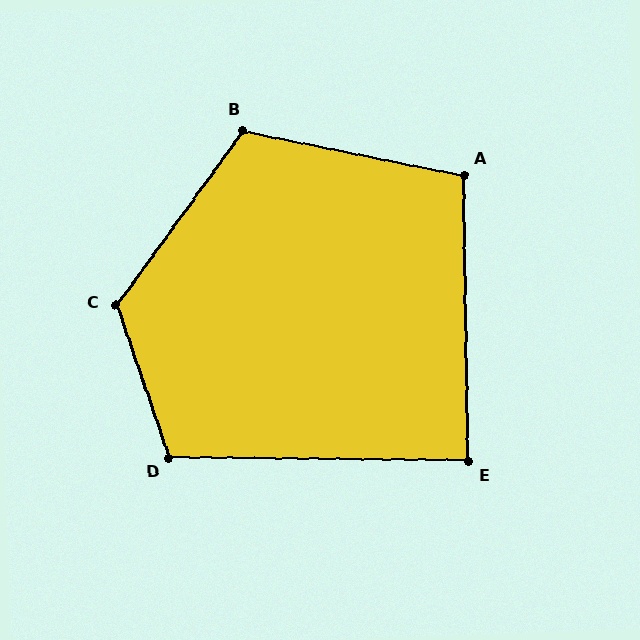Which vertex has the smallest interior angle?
E, at approximately 89 degrees.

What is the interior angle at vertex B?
Approximately 115 degrees (obtuse).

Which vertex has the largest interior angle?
C, at approximately 125 degrees.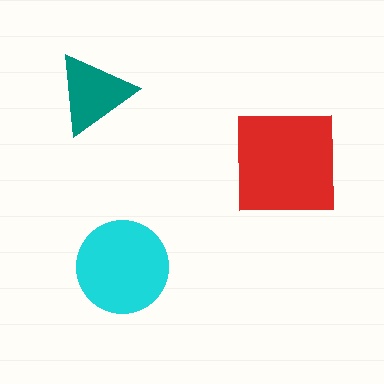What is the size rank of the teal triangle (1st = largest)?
3rd.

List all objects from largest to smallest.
The red square, the cyan circle, the teal triangle.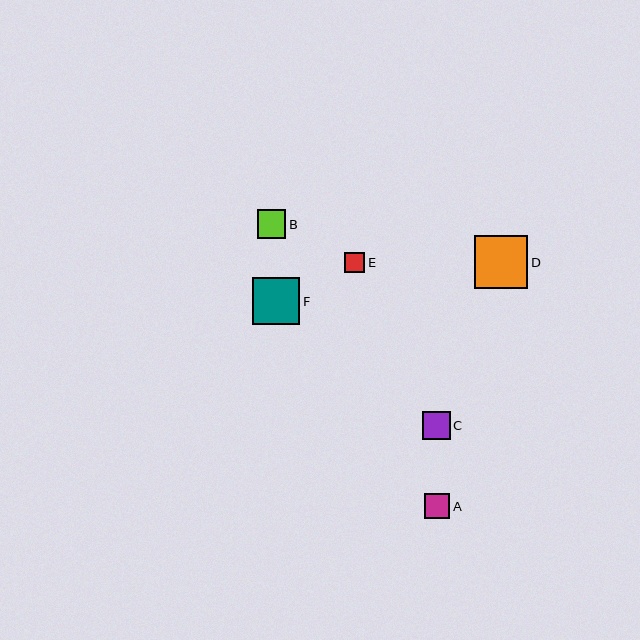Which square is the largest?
Square D is the largest with a size of approximately 53 pixels.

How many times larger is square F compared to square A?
Square F is approximately 1.9 times the size of square A.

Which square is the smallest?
Square E is the smallest with a size of approximately 20 pixels.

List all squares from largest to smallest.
From largest to smallest: D, F, B, C, A, E.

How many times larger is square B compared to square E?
Square B is approximately 1.4 times the size of square E.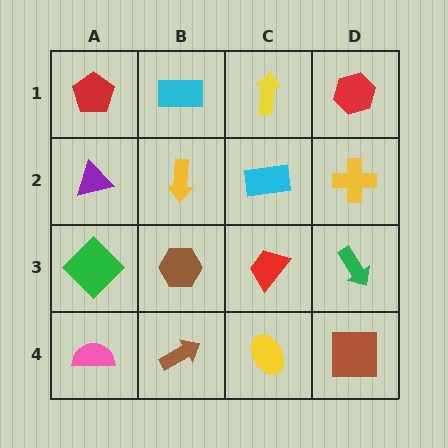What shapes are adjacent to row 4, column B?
A brown hexagon (row 3, column B), a pink semicircle (row 4, column A), a yellow ellipse (row 4, column C).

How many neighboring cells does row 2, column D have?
3.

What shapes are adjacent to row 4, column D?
A green arrow (row 3, column D), a yellow ellipse (row 4, column C).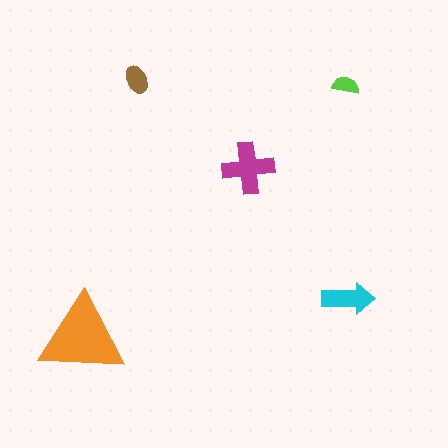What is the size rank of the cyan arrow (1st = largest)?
3rd.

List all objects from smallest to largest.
The lime semicircle, the brown ellipse, the cyan arrow, the magenta cross, the orange triangle.